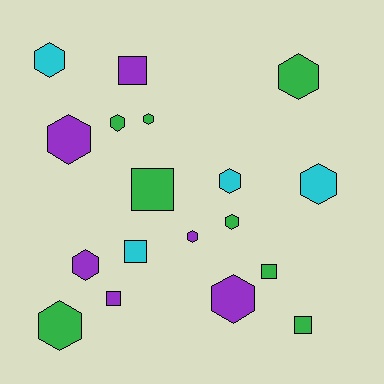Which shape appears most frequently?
Hexagon, with 12 objects.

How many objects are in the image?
There are 18 objects.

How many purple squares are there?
There are 2 purple squares.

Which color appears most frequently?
Green, with 8 objects.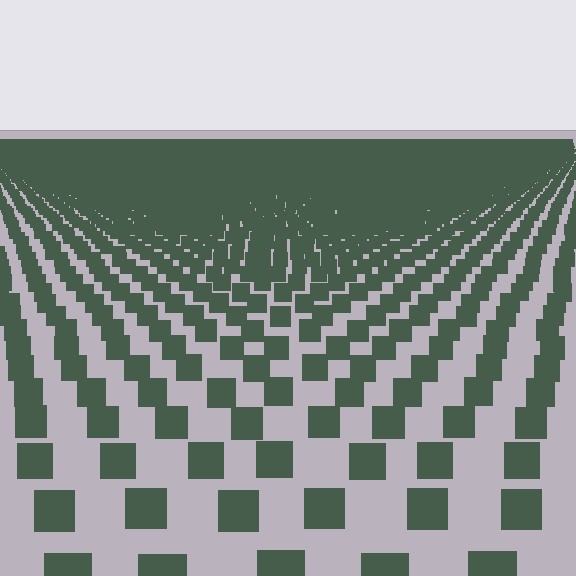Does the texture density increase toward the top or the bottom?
Density increases toward the top.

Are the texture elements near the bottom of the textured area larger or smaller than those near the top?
Larger. Near the bottom, elements are closer to the viewer and appear at a bigger on-screen size.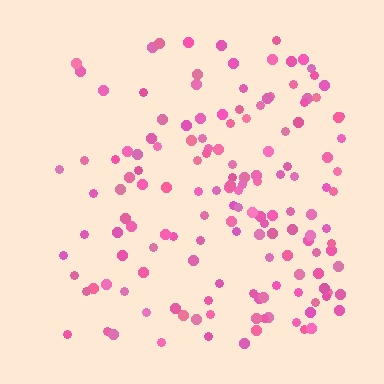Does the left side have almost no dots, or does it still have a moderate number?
Still a moderate number, just noticeably fewer than the right.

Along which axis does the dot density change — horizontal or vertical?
Horizontal.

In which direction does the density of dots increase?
From left to right, with the right side densest.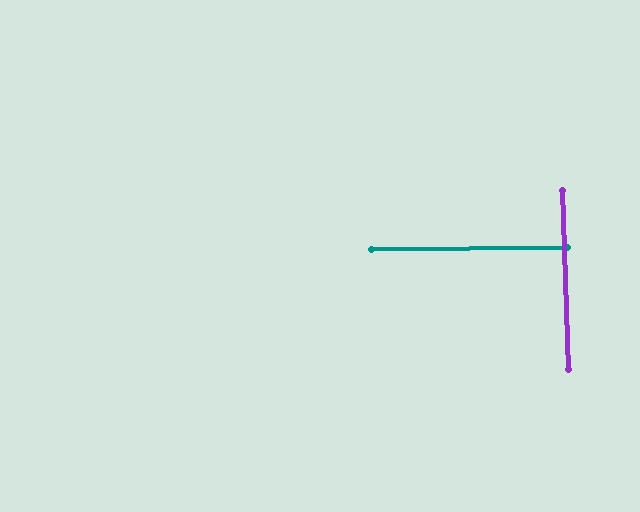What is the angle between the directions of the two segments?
Approximately 89 degrees.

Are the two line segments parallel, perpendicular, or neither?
Perpendicular — they meet at approximately 89°.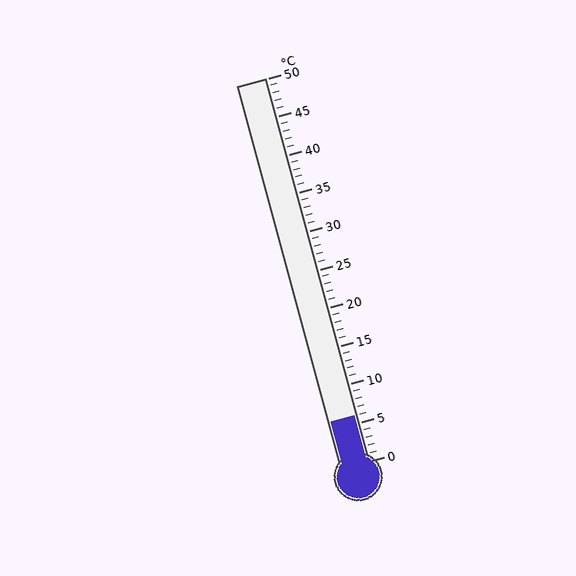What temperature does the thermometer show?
The thermometer shows approximately 6°C.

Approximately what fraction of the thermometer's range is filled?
The thermometer is filled to approximately 10% of its range.